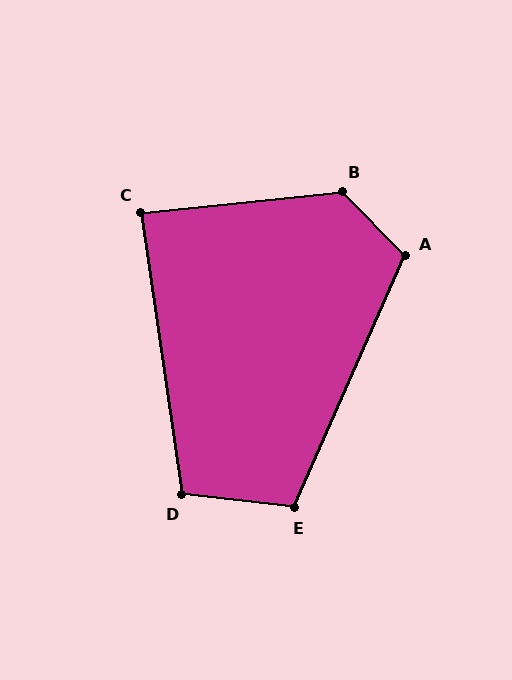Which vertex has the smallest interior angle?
C, at approximately 88 degrees.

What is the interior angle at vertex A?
Approximately 112 degrees (obtuse).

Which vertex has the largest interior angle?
B, at approximately 129 degrees.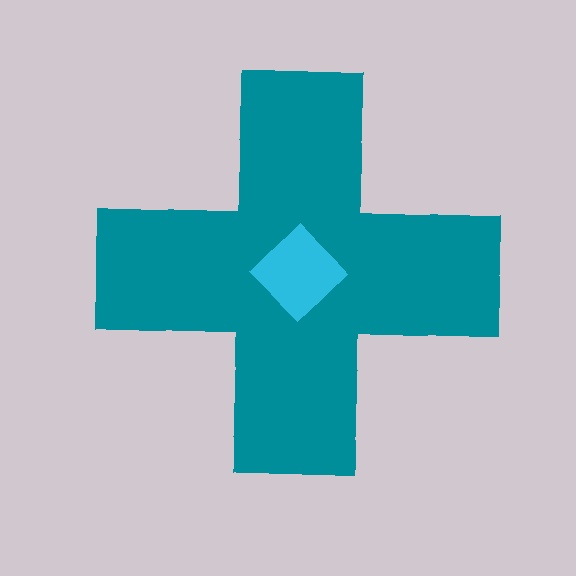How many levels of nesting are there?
2.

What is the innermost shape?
The cyan diamond.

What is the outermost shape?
The teal cross.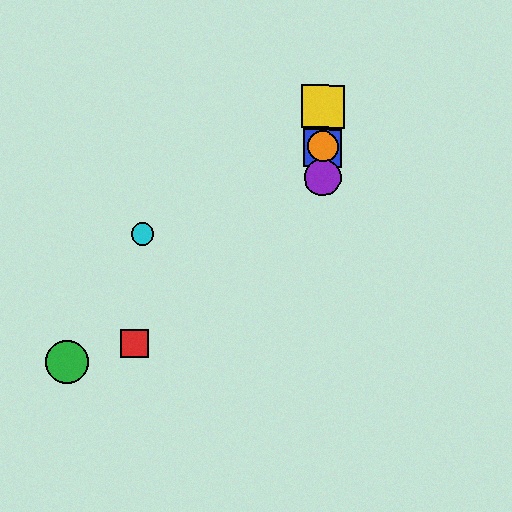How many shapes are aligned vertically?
4 shapes (the blue square, the yellow square, the purple circle, the orange circle) are aligned vertically.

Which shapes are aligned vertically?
The blue square, the yellow square, the purple circle, the orange circle are aligned vertically.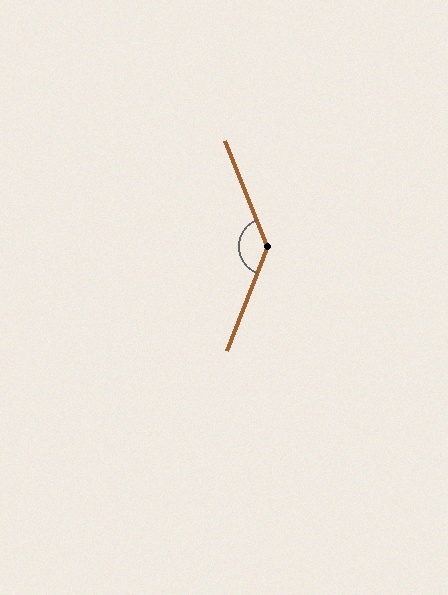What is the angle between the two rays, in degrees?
Approximately 137 degrees.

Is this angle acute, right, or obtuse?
It is obtuse.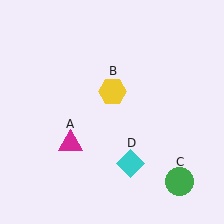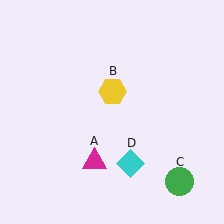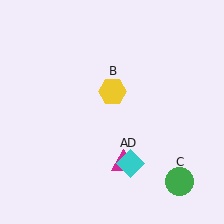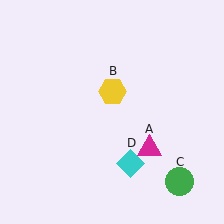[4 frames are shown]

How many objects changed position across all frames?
1 object changed position: magenta triangle (object A).